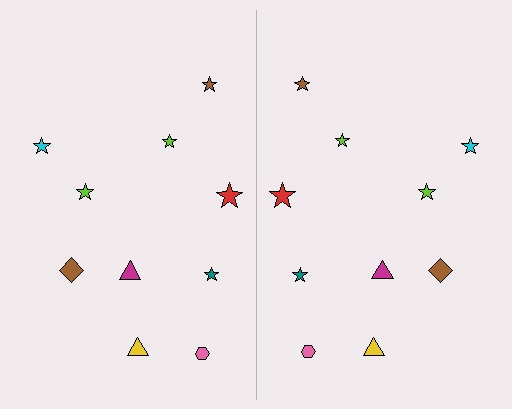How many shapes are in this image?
There are 20 shapes in this image.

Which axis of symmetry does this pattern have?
The pattern has a vertical axis of symmetry running through the center of the image.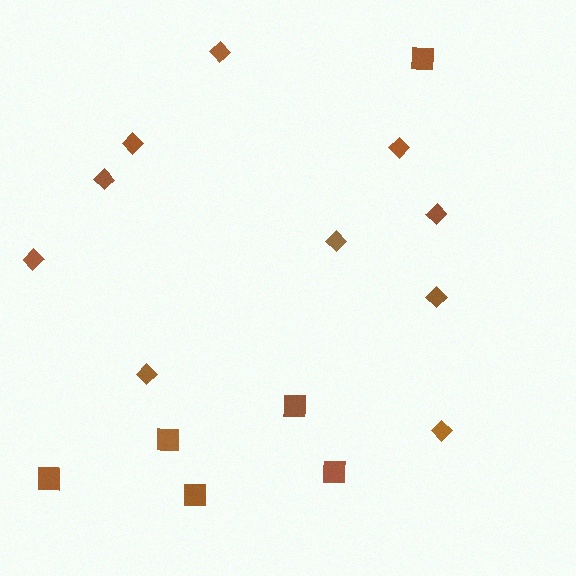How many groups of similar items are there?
There are 2 groups: one group of diamonds (10) and one group of squares (6).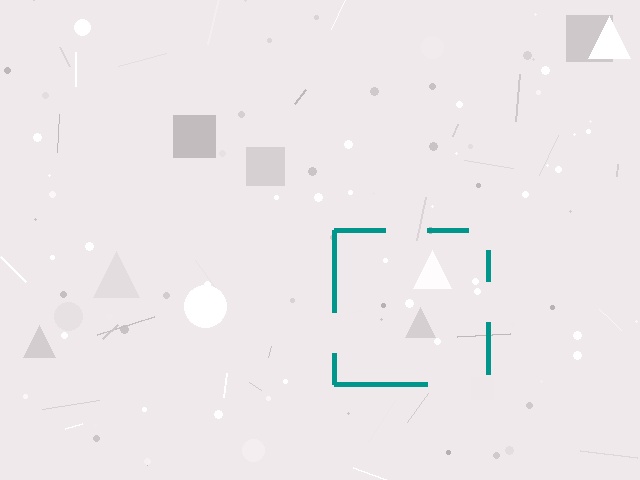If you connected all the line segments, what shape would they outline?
They would outline a square.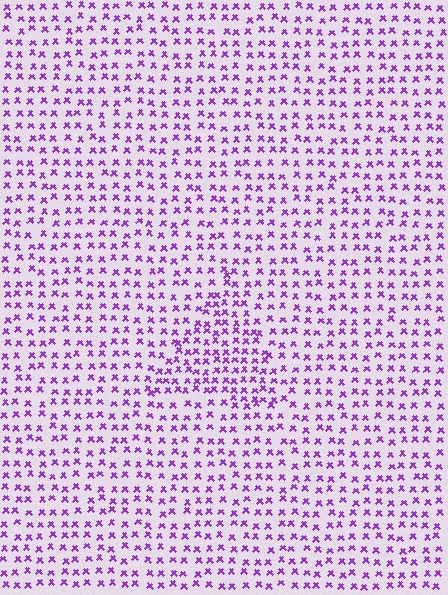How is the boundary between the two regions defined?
The boundary is defined by a change in element density (approximately 1.6x ratio). All elements are the same color, size, and shape.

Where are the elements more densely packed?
The elements are more densely packed inside the triangle boundary.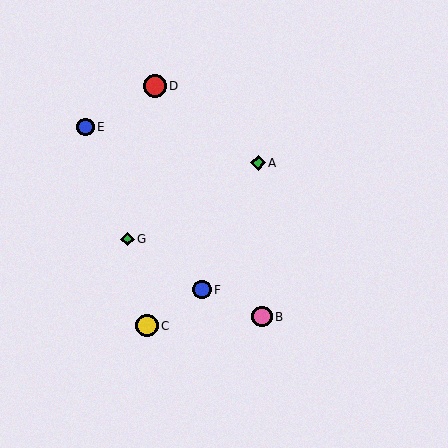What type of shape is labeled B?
Shape B is a pink circle.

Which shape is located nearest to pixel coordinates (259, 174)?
The green diamond (labeled A) at (258, 163) is nearest to that location.